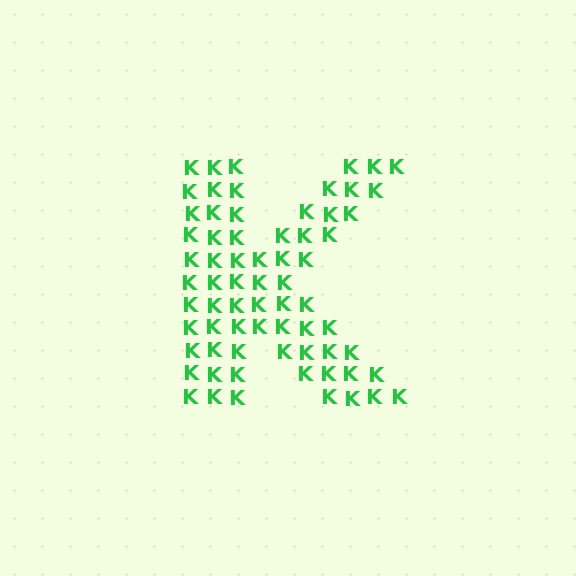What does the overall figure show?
The overall figure shows the letter K.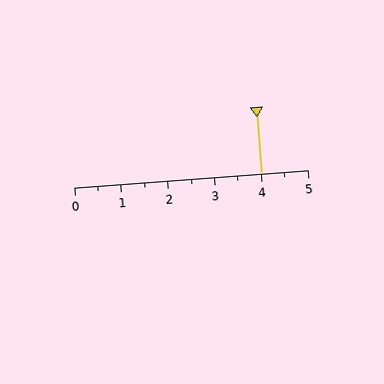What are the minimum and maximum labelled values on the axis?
The axis runs from 0 to 5.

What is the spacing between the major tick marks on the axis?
The major ticks are spaced 1 apart.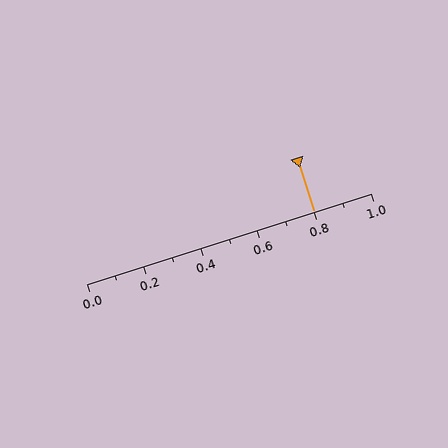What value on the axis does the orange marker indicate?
The marker indicates approximately 0.8.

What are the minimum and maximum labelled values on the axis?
The axis runs from 0.0 to 1.0.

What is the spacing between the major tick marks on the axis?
The major ticks are spaced 0.2 apart.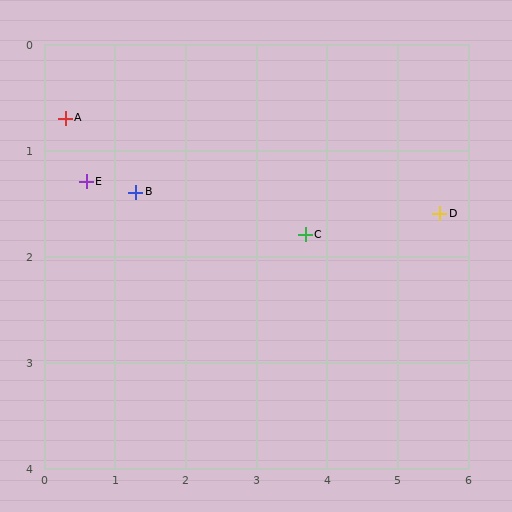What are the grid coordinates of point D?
Point D is at approximately (5.6, 1.6).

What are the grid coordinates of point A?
Point A is at approximately (0.3, 0.7).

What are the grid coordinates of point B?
Point B is at approximately (1.3, 1.4).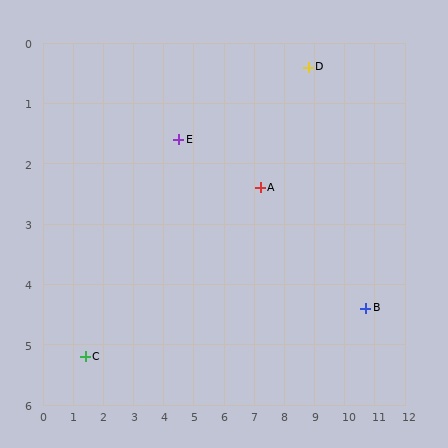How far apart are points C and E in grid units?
Points C and E are about 4.8 grid units apart.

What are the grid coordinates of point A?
Point A is at approximately (7.2, 2.4).